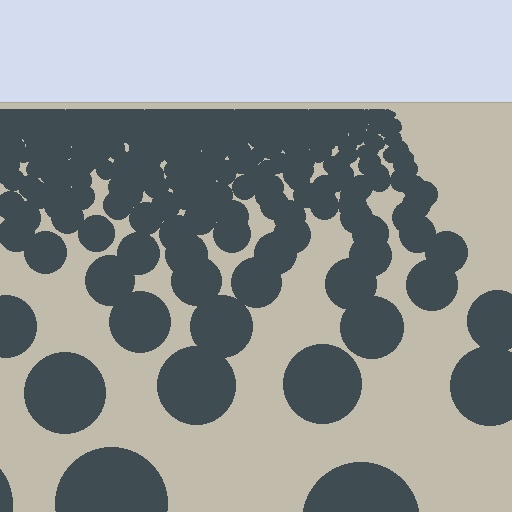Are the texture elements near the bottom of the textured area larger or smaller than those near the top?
Larger. Near the bottom, elements are closer to the viewer and appear at a bigger on-screen size.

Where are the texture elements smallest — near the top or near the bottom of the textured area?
Near the top.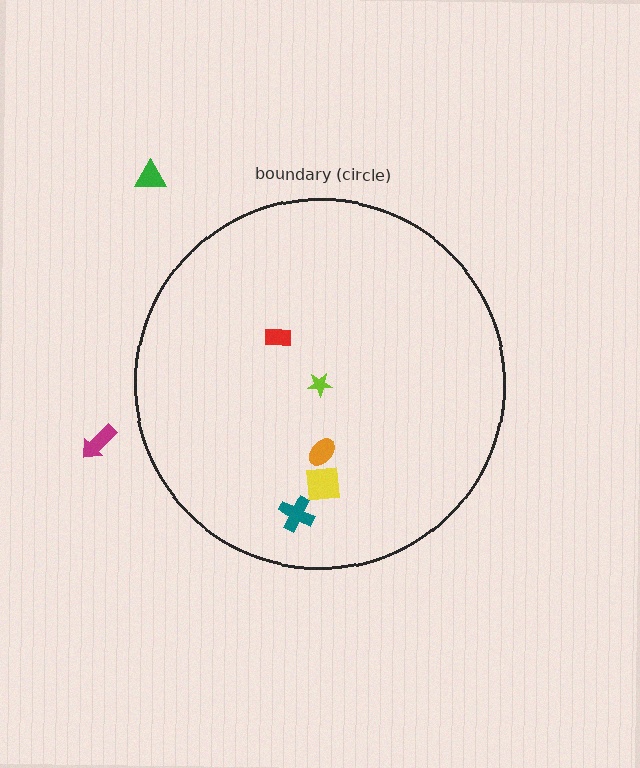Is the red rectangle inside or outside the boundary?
Inside.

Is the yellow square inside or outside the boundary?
Inside.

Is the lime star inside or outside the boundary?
Inside.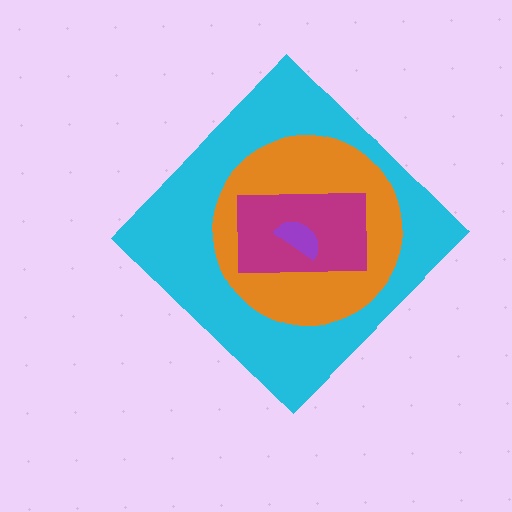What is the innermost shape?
The purple semicircle.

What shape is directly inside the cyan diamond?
The orange circle.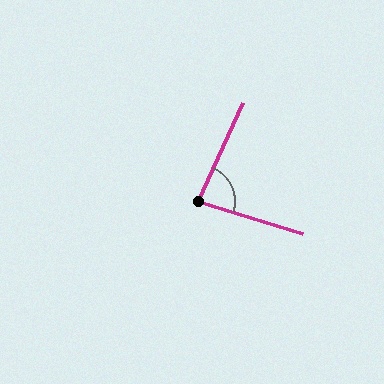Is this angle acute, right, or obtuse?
It is acute.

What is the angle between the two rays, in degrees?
Approximately 83 degrees.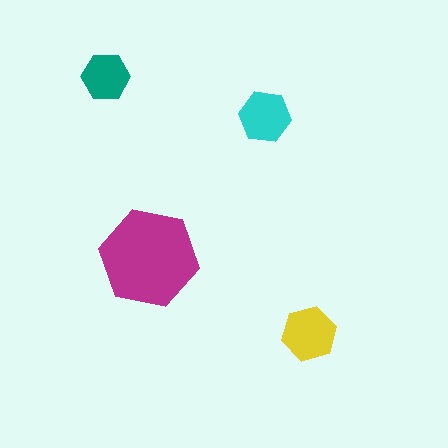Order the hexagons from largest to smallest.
the magenta one, the yellow one, the cyan one, the teal one.